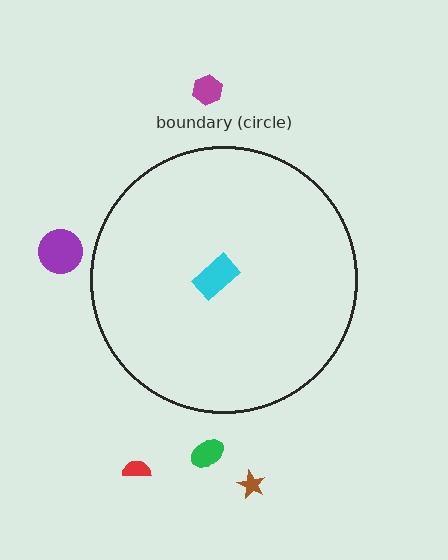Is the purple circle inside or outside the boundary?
Outside.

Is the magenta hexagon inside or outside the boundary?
Outside.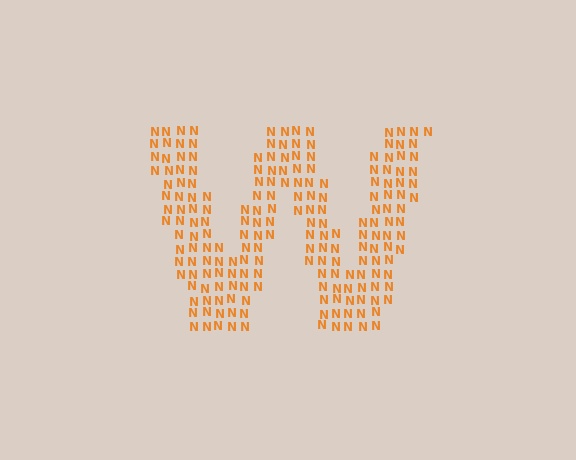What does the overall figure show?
The overall figure shows the letter W.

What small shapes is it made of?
It is made of small letter N's.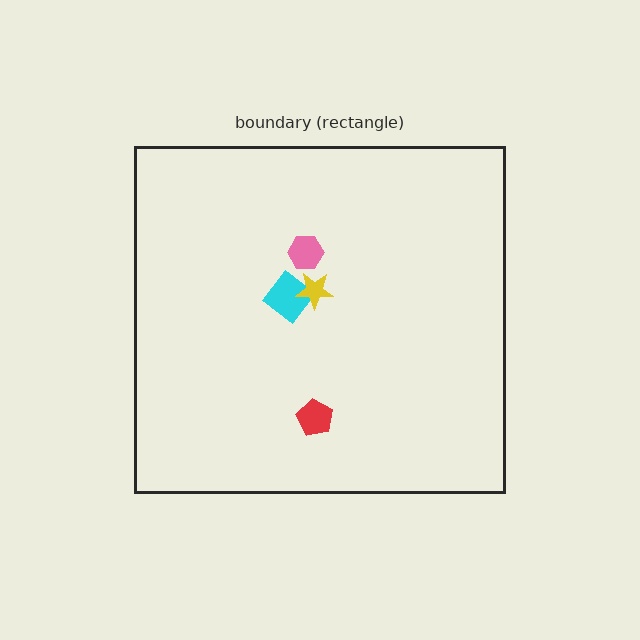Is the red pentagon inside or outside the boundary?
Inside.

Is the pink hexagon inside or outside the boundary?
Inside.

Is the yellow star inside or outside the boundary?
Inside.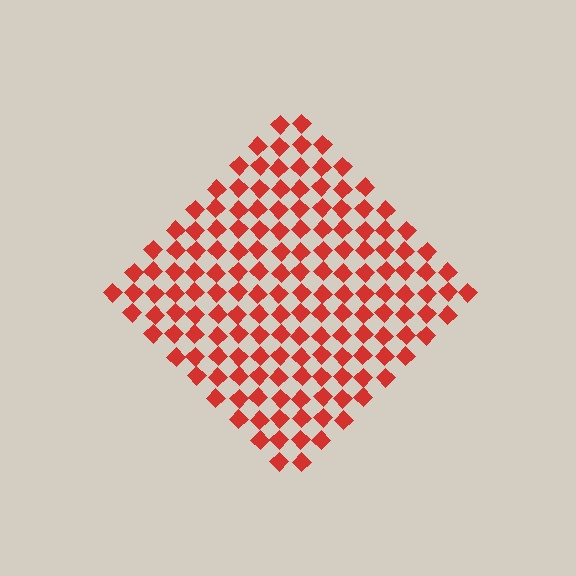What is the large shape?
The large shape is a diamond.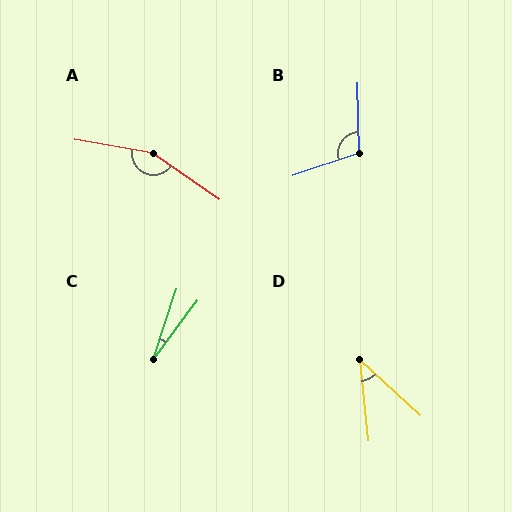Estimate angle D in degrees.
Approximately 42 degrees.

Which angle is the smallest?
C, at approximately 18 degrees.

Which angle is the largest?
A, at approximately 155 degrees.